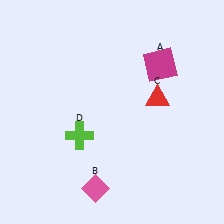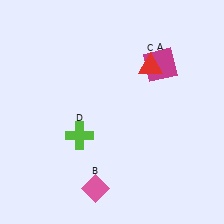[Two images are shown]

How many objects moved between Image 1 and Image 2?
1 object moved between the two images.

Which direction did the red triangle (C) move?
The red triangle (C) moved up.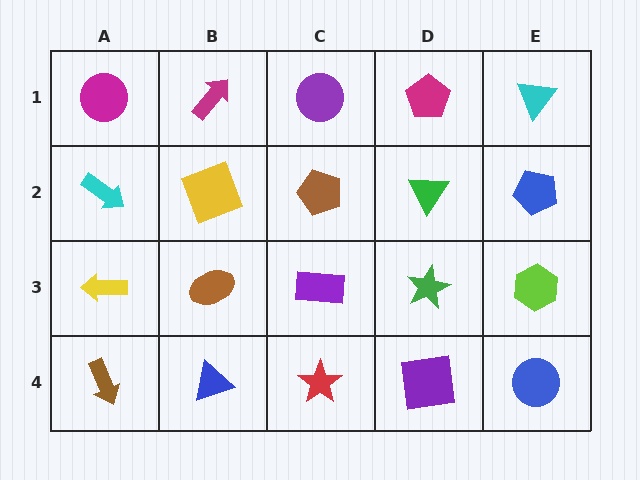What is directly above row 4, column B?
A brown ellipse.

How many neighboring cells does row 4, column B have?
3.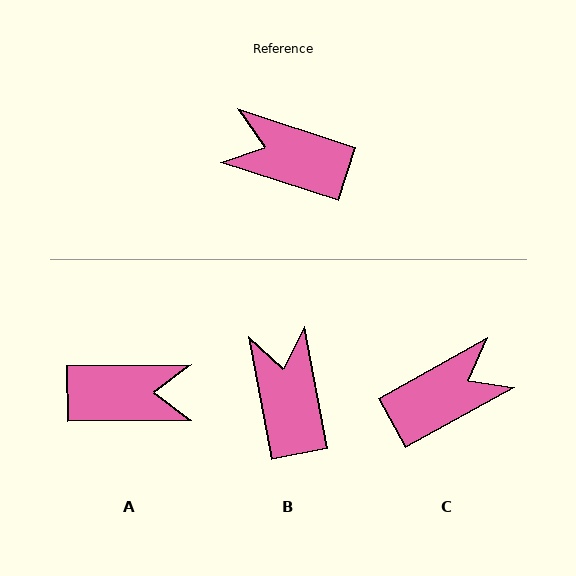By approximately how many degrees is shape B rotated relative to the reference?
Approximately 62 degrees clockwise.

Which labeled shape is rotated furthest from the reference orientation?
A, about 162 degrees away.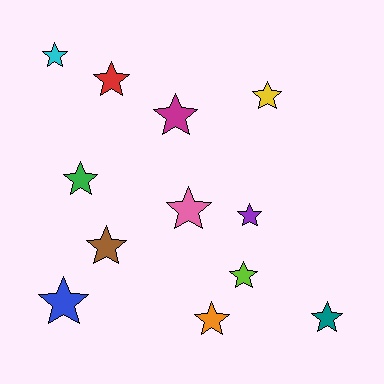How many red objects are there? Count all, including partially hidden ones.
There is 1 red object.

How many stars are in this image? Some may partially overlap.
There are 12 stars.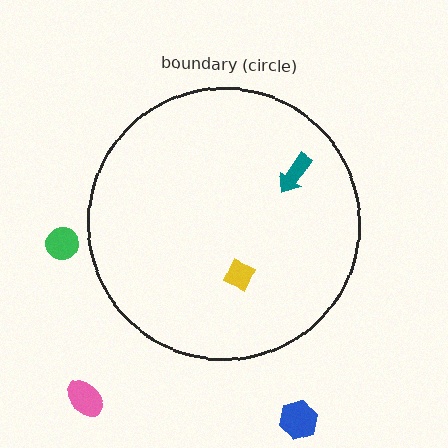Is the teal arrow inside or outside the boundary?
Inside.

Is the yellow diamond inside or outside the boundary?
Inside.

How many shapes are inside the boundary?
2 inside, 3 outside.